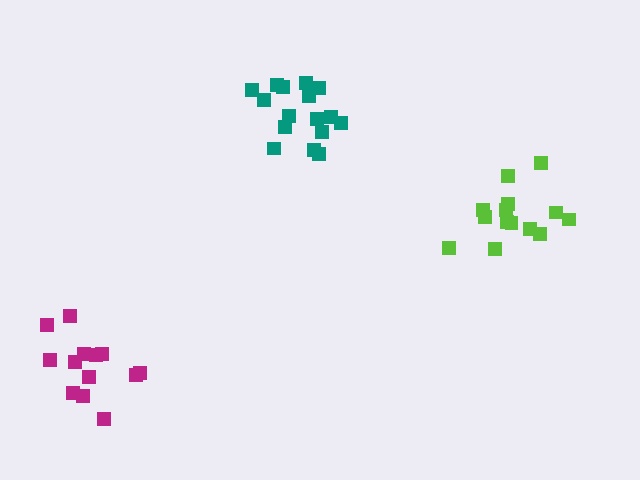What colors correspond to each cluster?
The clusters are colored: teal, lime, magenta.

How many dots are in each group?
Group 1: 16 dots, Group 2: 14 dots, Group 3: 13 dots (43 total).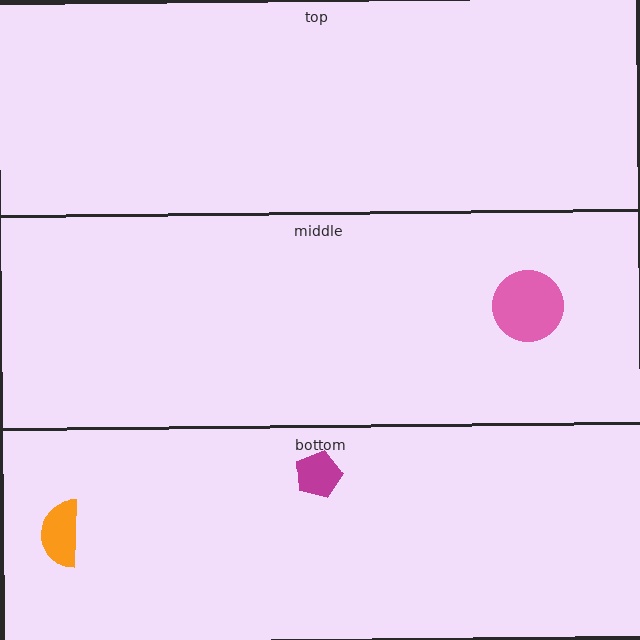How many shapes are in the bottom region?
2.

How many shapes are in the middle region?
1.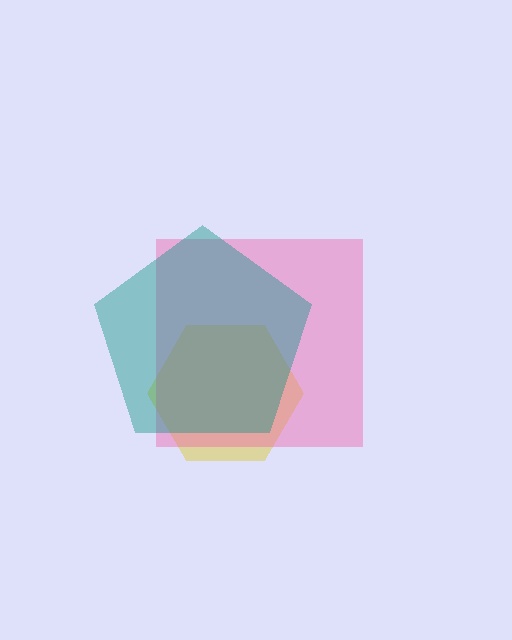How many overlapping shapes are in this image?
There are 3 overlapping shapes in the image.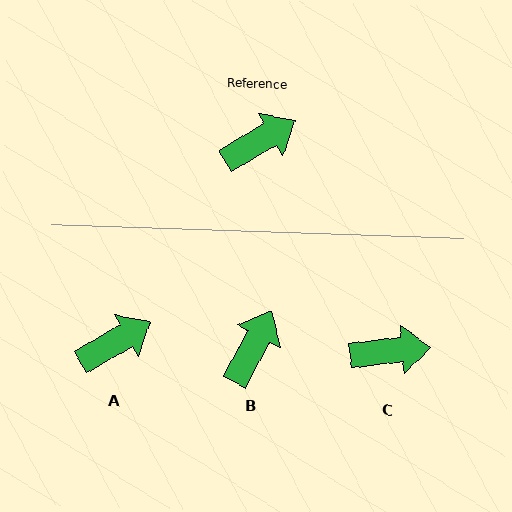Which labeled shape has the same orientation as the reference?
A.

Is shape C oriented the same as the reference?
No, it is off by about 24 degrees.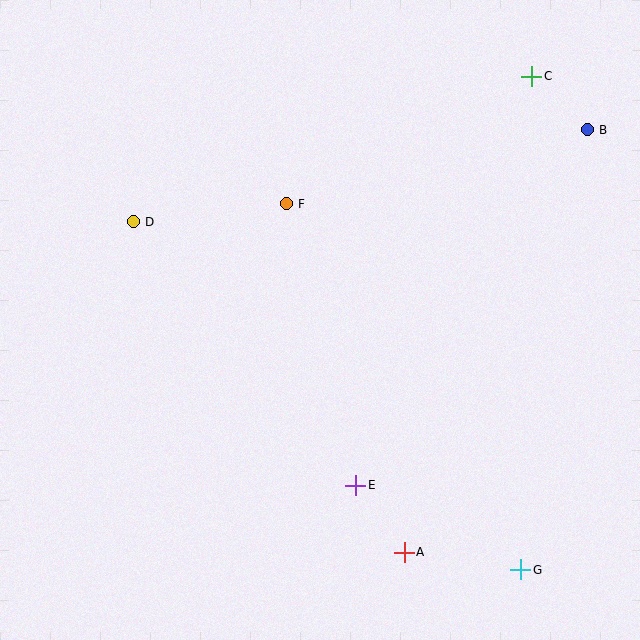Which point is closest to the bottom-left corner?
Point E is closest to the bottom-left corner.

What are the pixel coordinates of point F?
Point F is at (286, 204).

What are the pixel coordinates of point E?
Point E is at (355, 485).